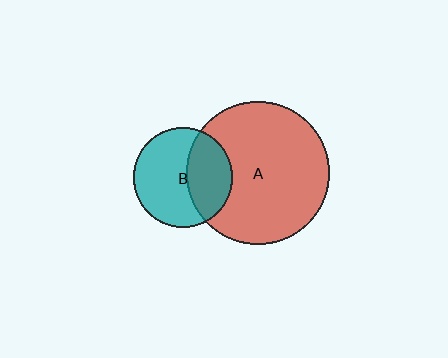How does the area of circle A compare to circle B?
Approximately 2.1 times.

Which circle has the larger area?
Circle A (red).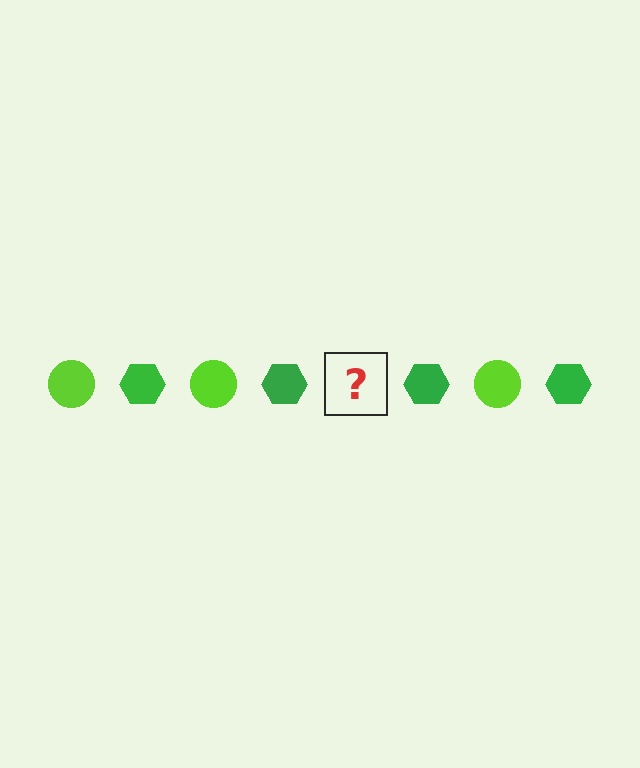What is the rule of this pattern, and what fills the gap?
The rule is that the pattern alternates between lime circle and green hexagon. The gap should be filled with a lime circle.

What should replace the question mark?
The question mark should be replaced with a lime circle.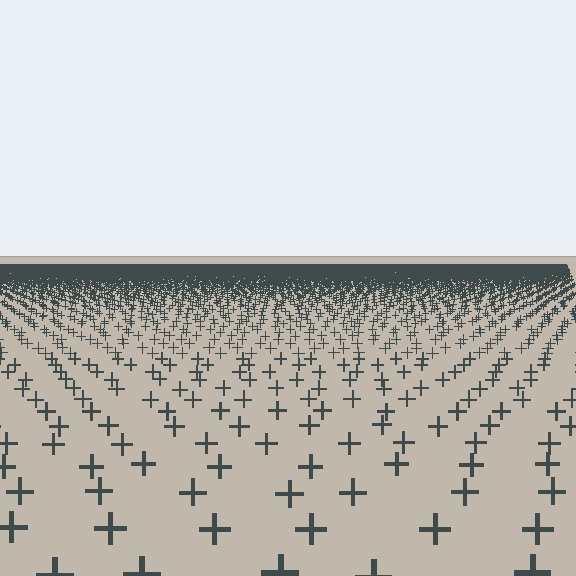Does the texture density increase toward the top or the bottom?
Density increases toward the top.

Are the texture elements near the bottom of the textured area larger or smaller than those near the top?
Larger. Near the bottom, elements are closer to the viewer and appear at a bigger on-screen size.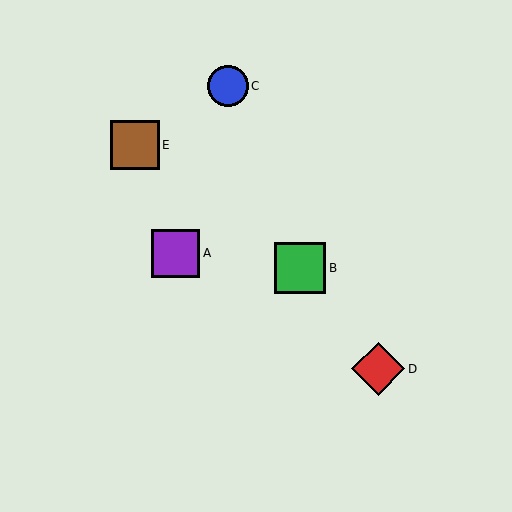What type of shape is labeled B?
Shape B is a green square.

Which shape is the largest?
The red diamond (labeled D) is the largest.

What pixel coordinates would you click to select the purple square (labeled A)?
Click at (175, 253) to select the purple square A.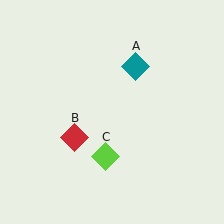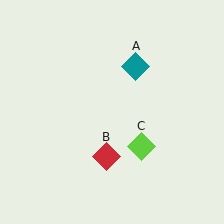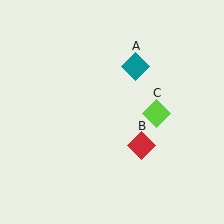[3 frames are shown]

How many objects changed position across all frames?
2 objects changed position: red diamond (object B), lime diamond (object C).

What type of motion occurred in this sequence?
The red diamond (object B), lime diamond (object C) rotated counterclockwise around the center of the scene.